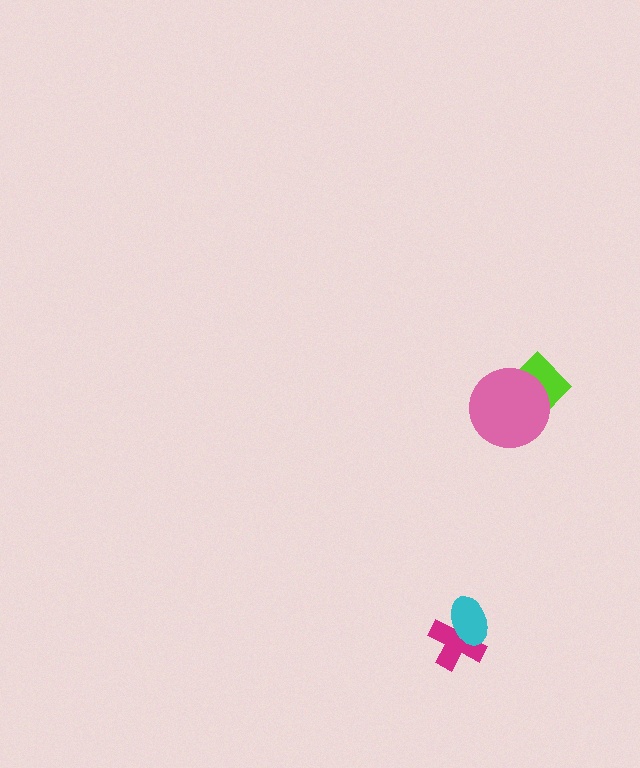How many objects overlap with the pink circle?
1 object overlaps with the pink circle.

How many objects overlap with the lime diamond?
1 object overlaps with the lime diamond.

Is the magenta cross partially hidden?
Yes, it is partially covered by another shape.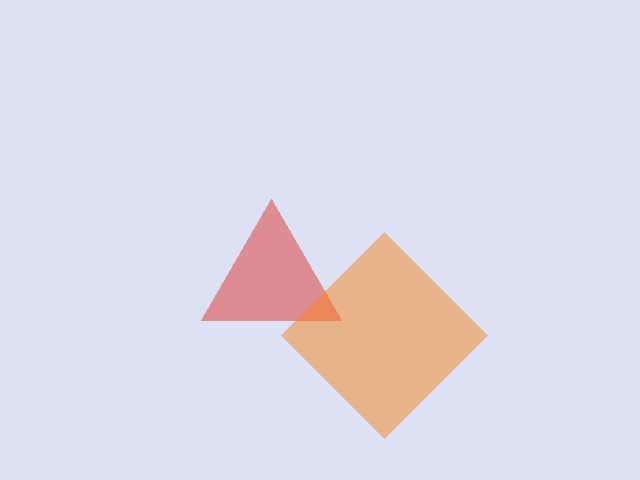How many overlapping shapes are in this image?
There are 2 overlapping shapes in the image.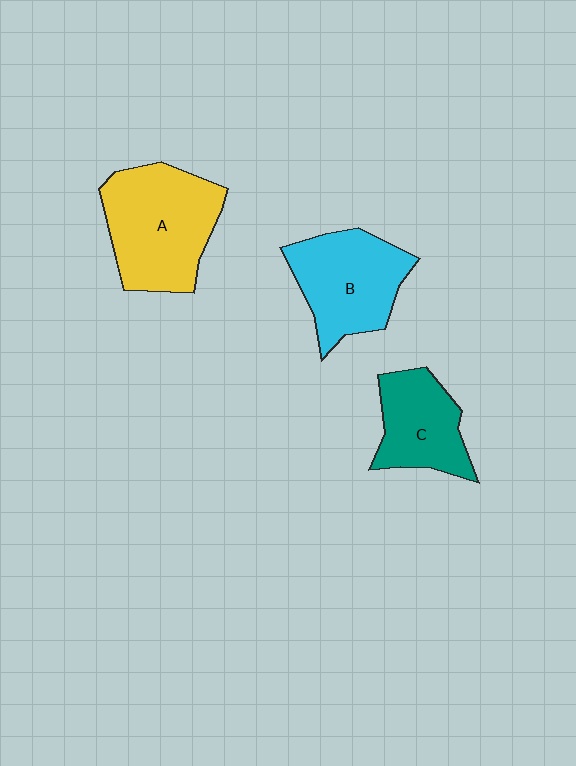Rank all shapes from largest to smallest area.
From largest to smallest: A (yellow), B (cyan), C (teal).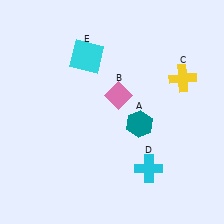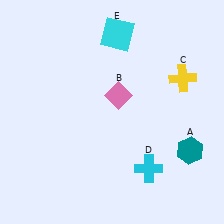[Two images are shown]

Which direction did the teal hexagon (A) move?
The teal hexagon (A) moved right.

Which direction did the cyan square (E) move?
The cyan square (E) moved right.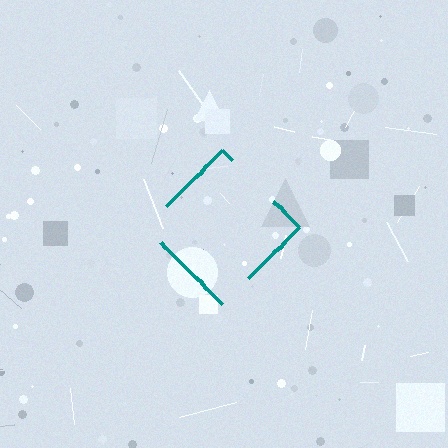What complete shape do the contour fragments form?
The contour fragments form a diamond.